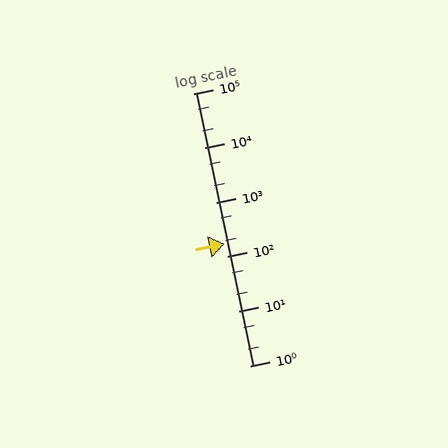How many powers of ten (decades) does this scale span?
The scale spans 5 decades, from 1 to 100000.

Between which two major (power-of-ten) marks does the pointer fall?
The pointer is between 100 and 1000.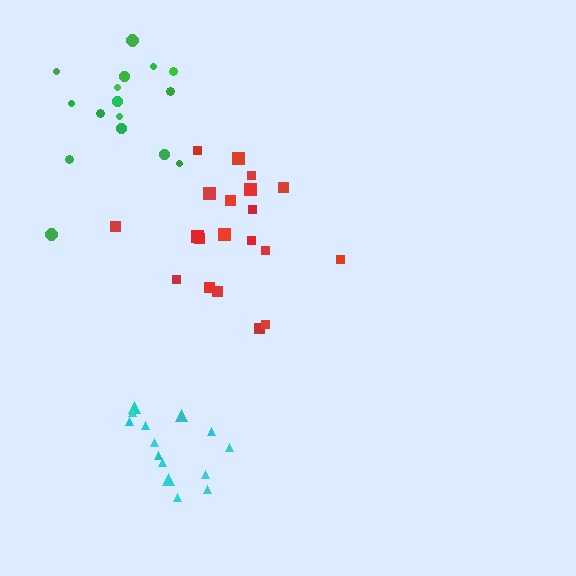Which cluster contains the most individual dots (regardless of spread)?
Red (20).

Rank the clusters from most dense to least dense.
cyan, red, green.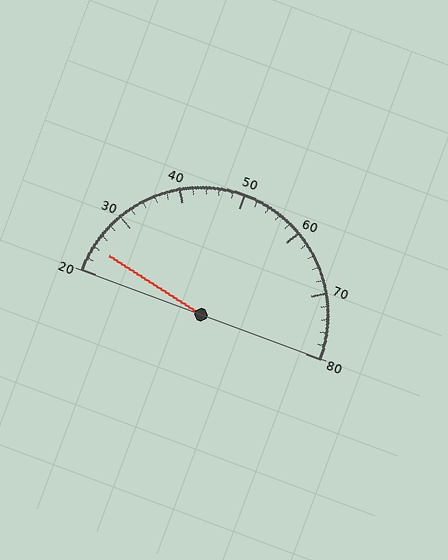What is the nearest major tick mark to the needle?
The nearest major tick mark is 20.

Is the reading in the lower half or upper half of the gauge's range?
The reading is in the lower half of the range (20 to 80).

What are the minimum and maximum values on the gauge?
The gauge ranges from 20 to 80.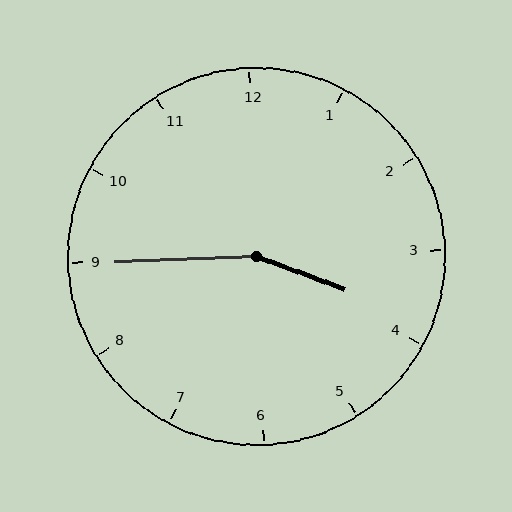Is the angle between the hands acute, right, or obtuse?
It is obtuse.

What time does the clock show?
3:45.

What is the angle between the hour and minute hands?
Approximately 158 degrees.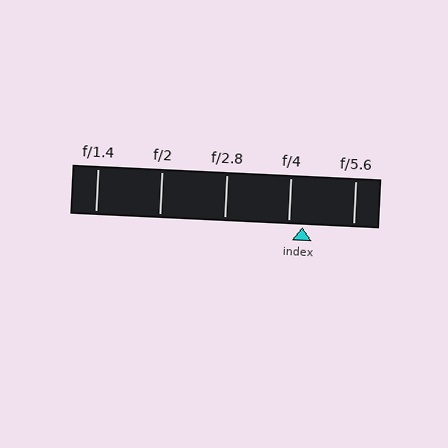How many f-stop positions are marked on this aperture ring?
There are 5 f-stop positions marked.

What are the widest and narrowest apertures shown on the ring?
The widest aperture shown is f/1.4 and the narrowest is f/5.6.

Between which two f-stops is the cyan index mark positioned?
The index mark is between f/4 and f/5.6.